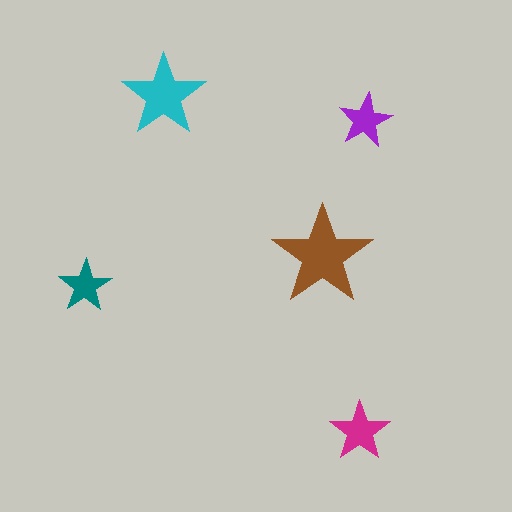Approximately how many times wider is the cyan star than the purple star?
About 1.5 times wider.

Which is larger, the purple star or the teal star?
The purple one.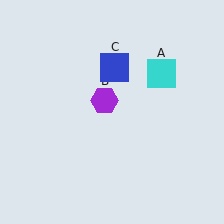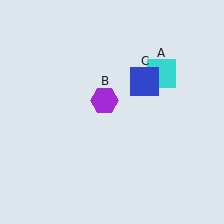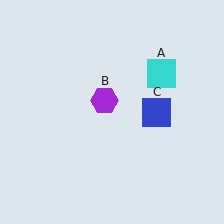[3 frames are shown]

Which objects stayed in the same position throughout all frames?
Cyan square (object A) and purple hexagon (object B) remained stationary.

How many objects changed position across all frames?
1 object changed position: blue square (object C).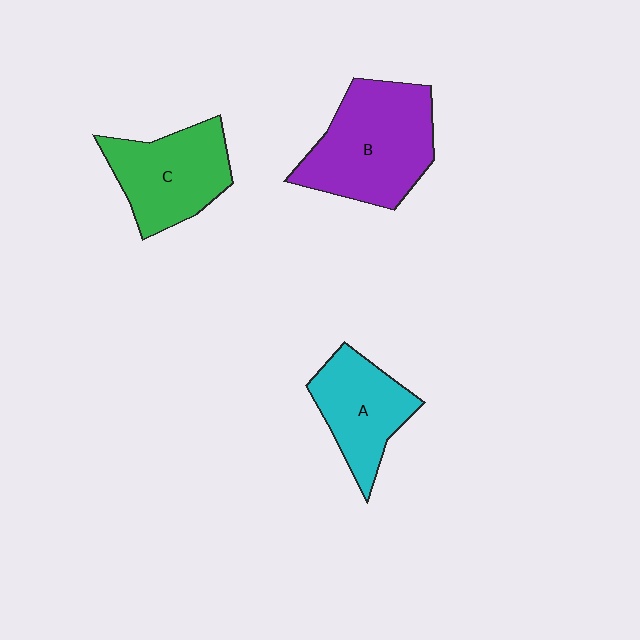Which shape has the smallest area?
Shape A (cyan).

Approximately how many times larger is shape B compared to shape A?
Approximately 1.5 times.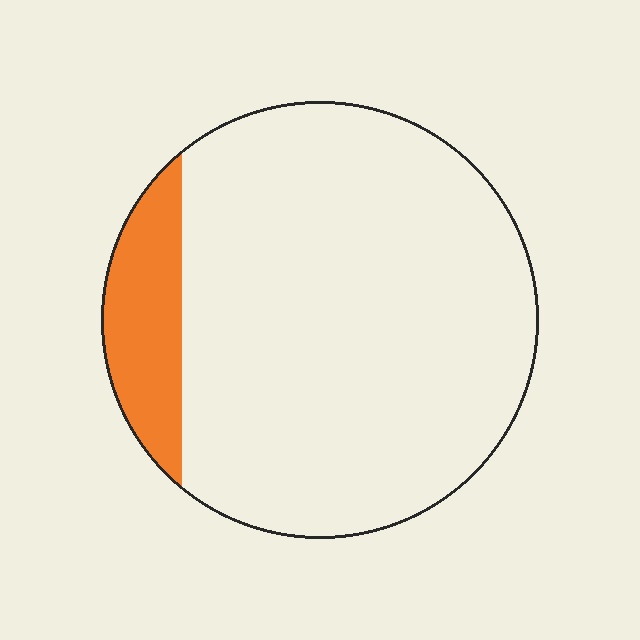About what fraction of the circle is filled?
About one eighth (1/8).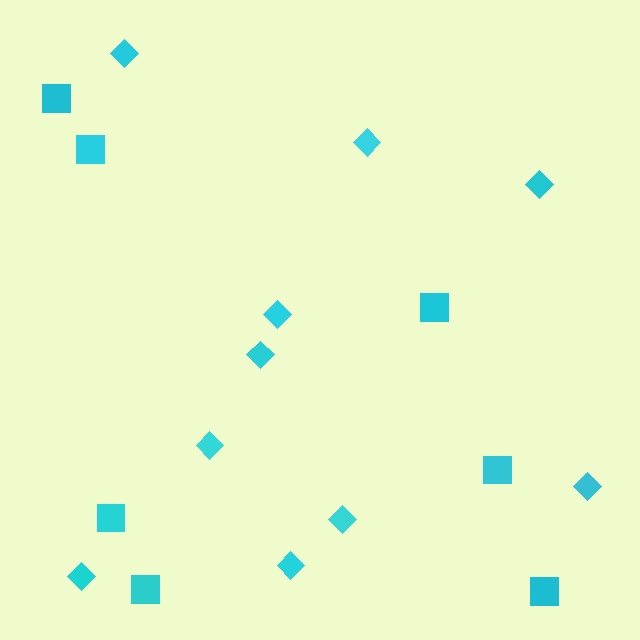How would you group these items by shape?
There are 2 groups: one group of diamonds (10) and one group of squares (7).